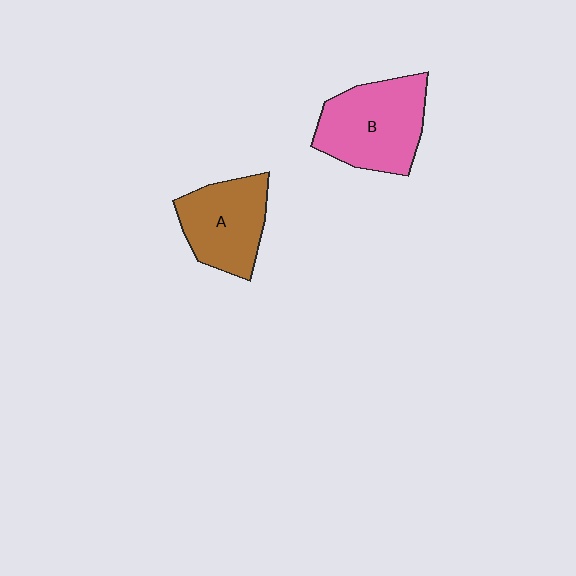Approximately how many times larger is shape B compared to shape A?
Approximately 1.2 times.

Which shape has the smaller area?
Shape A (brown).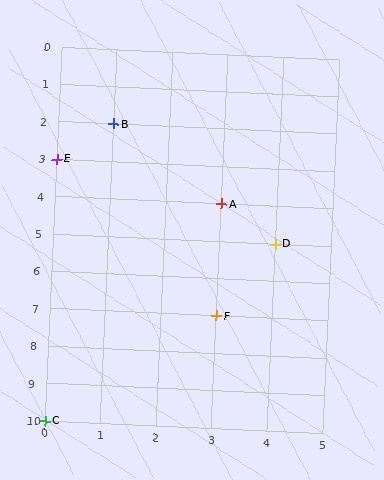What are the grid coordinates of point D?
Point D is at grid coordinates (4, 5).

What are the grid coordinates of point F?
Point F is at grid coordinates (3, 7).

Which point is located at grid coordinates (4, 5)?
Point D is at (4, 5).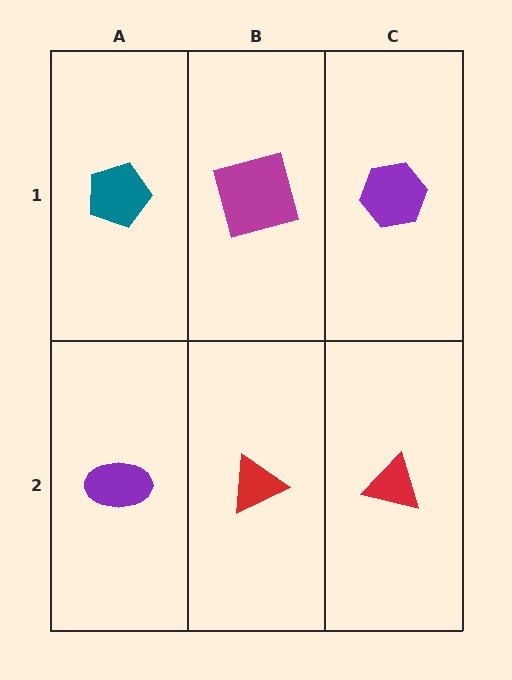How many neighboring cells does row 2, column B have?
3.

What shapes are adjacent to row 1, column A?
A purple ellipse (row 2, column A), a magenta square (row 1, column B).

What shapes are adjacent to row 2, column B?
A magenta square (row 1, column B), a purple ellipse (row 2, column A), a red triangle (row 2, column C).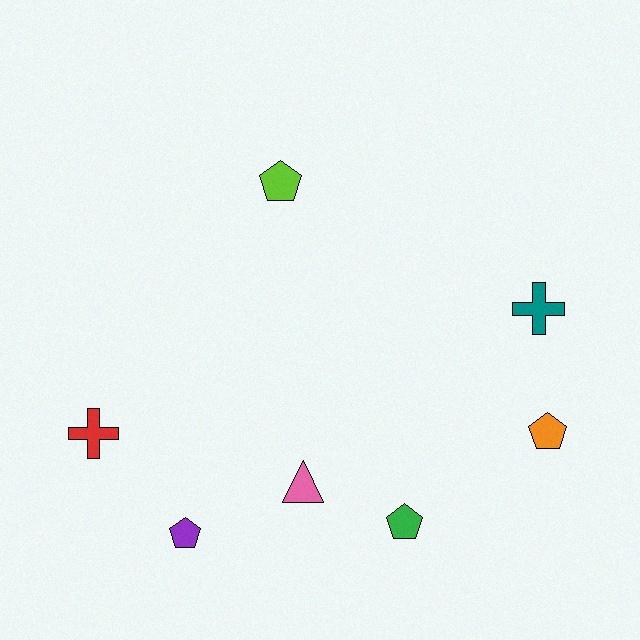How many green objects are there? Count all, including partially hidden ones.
There is 1 green object.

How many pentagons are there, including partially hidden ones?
There are 4 pentagons.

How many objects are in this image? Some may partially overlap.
There are 7 objects.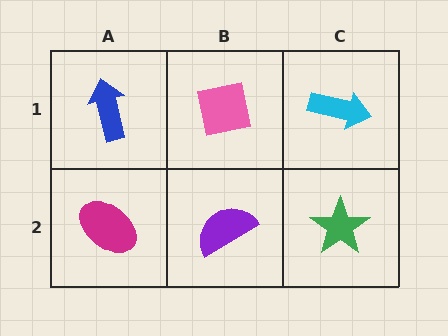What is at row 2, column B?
A purple semicircle.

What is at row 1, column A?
A blue arrow.